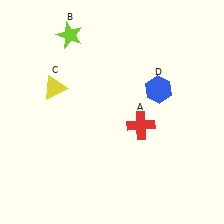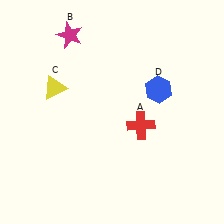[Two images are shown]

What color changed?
The star (B) changed from lime in Image 1 to magenta in Image 2.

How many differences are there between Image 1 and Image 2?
There is 1 difference between the two images.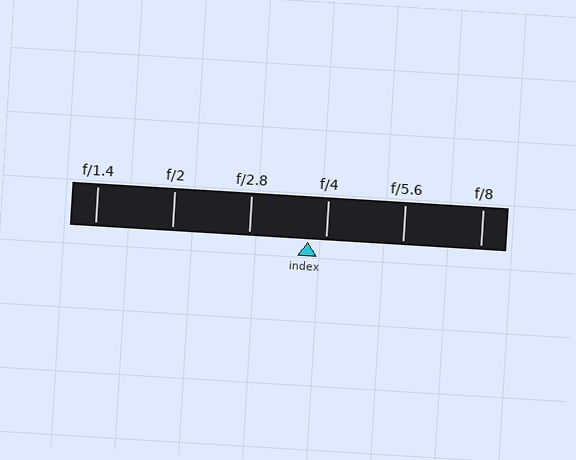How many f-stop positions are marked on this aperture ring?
There are 6 f-stop positions marked.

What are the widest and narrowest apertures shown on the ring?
The widest aperture shown is f/1.4 and the narrowest is f/8.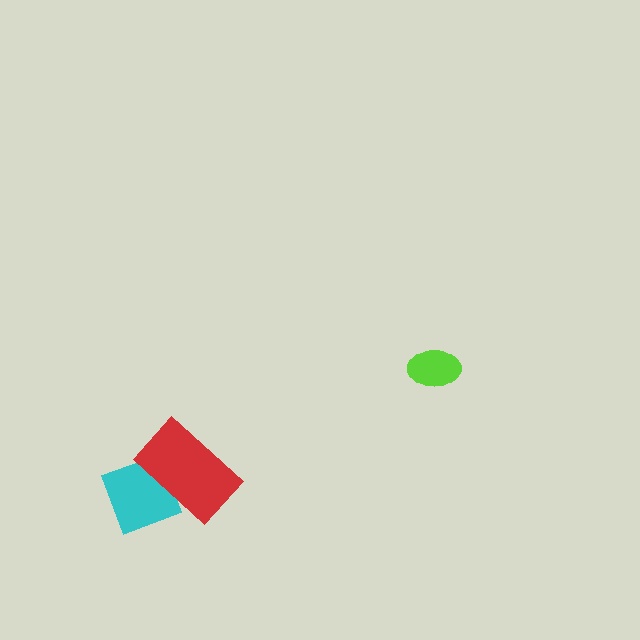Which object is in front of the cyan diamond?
The red rectangle is in front of the cyan diamond.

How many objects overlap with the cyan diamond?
1 object overlaps with the cyan diamond.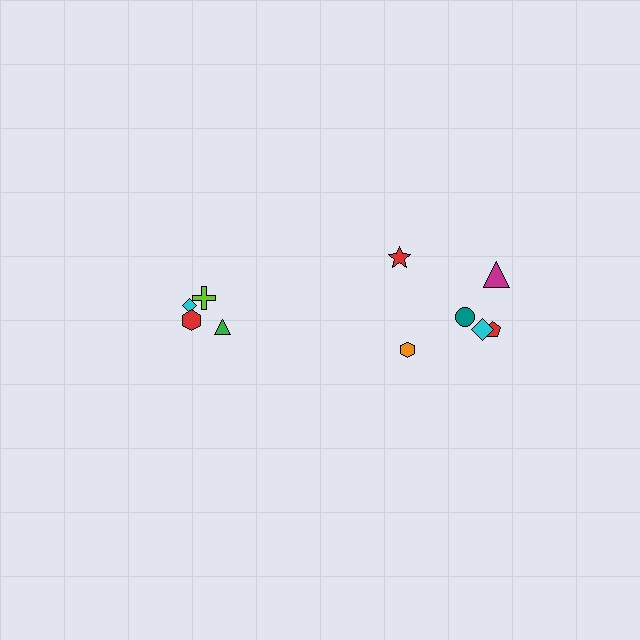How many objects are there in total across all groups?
There are 10 objects.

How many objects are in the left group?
There are 4 objects.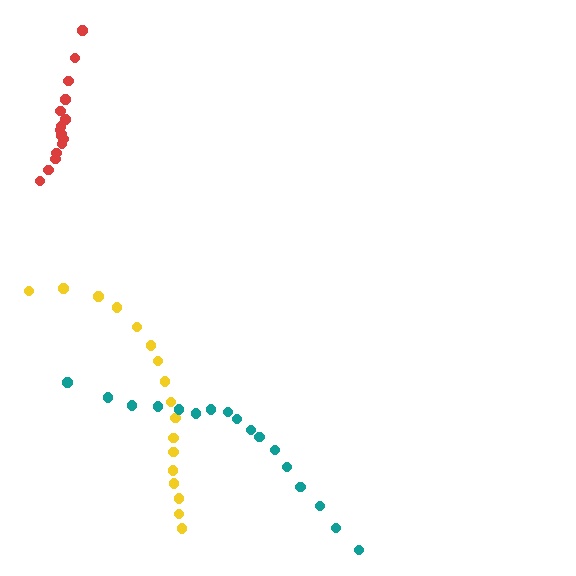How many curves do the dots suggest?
There are 3 distinct paths.